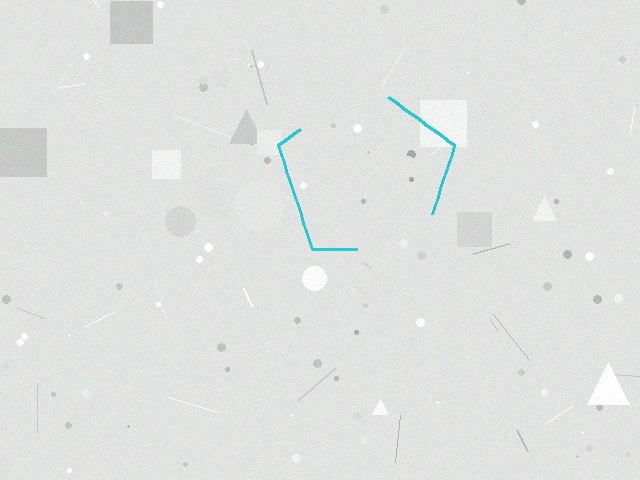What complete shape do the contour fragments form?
The contour fragments form a pentagon.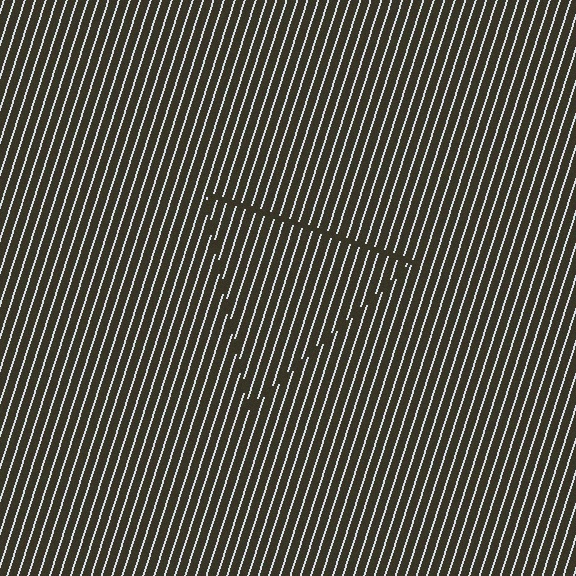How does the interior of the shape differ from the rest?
The interior of the shape contains the same grating, shifted by half a period — the contour is defined by the phase discontinuity where line-ends from the inner and outer gratings abut.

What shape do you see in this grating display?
An illusory triangle. The interior of the shape contains the same grating, shifted by half a period — the contour is defined by the phase discontinuity where line-ends from the inner and outer gratings abut.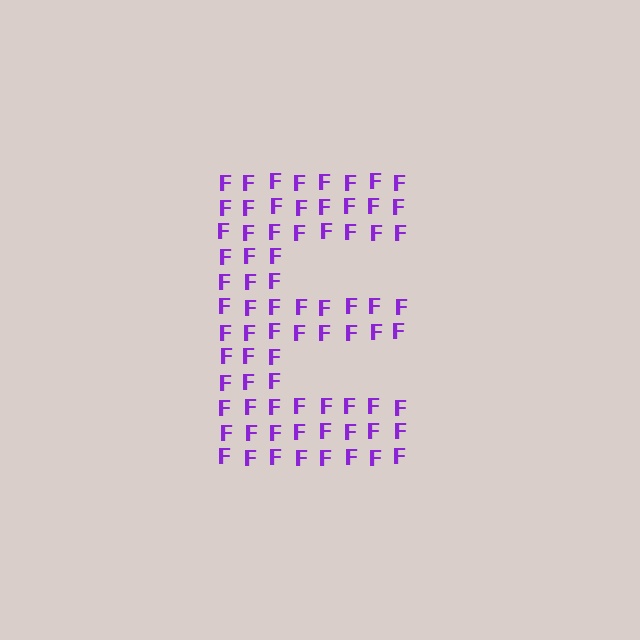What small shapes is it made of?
It is made of small letter F's.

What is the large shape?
The large shape is the letter E.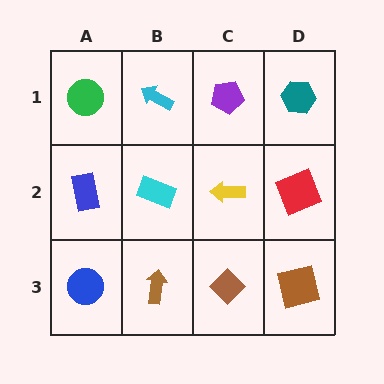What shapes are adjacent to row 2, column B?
A cyan arrow (row 1, column B), a brown arrow (row 3, column B), a blue rectangle (row 2, column A), a yellow arrow (row 2, column C).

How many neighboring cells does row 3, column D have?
2.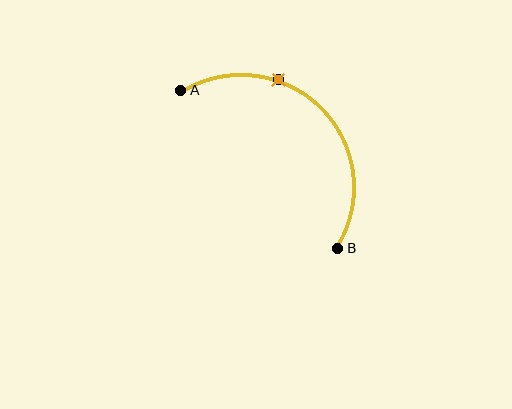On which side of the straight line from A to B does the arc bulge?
The arc bulges above and to the right of the straight line connecting A and B.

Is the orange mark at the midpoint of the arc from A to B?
No. The orange mark lies on the arc but is closer to endpoint A. The arc midpoint would be at the point on the curve equidistant along the arc from both A and B.